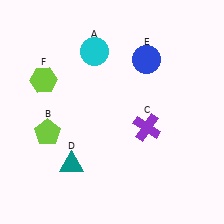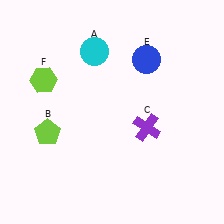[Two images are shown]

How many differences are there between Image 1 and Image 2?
There is 1 difference between the two images.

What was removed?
The teal triangle (D) was removed in Image 2.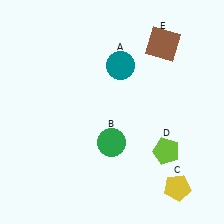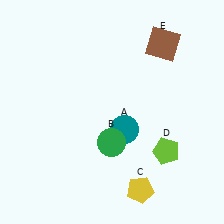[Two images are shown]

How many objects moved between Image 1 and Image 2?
2 objects moved between the two images.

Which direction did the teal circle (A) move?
The teal circle (A) moved down.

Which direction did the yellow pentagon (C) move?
The yellow pentagon (C) moved left.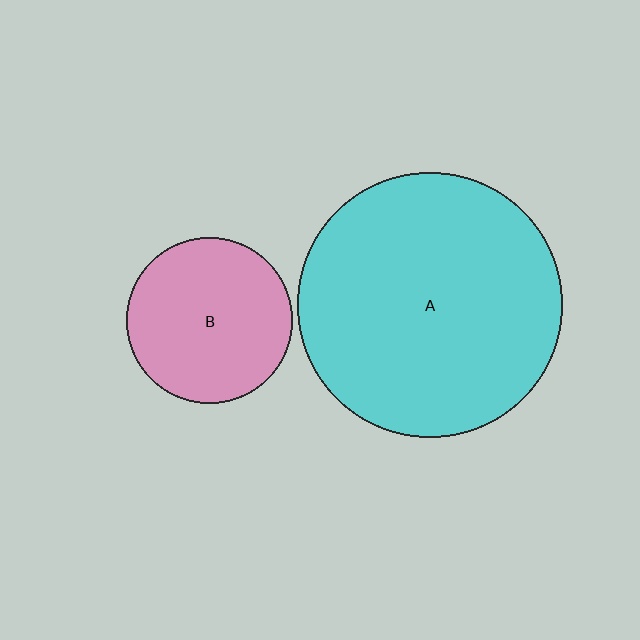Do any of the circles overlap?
No, none of the circles overlap.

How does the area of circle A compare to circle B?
Approximately 2.5 times.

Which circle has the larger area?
Circle A (cyan).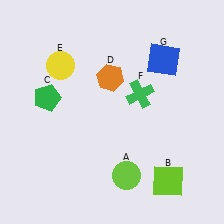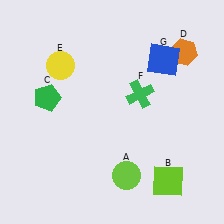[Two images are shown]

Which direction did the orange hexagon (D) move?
The orange hexagon (D) moved right.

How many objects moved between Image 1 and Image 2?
1 object moved between the two images.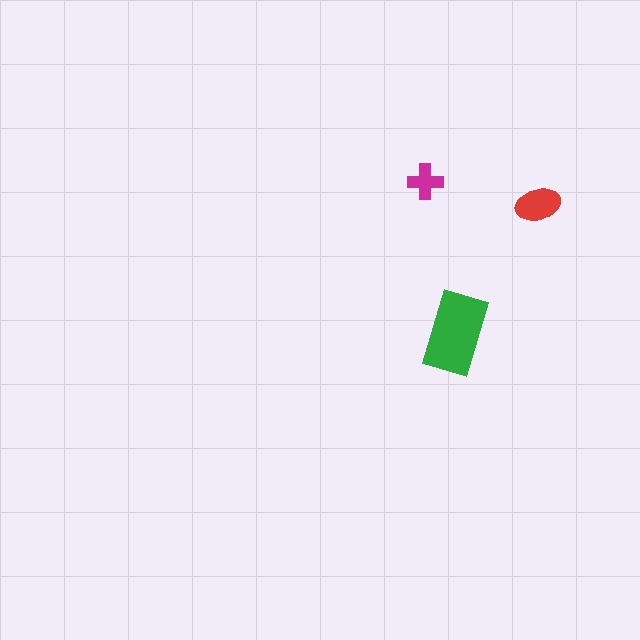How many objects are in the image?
There are 3 objects in the image.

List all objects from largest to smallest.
The green rectangle, the red ellipse, the magenta cross.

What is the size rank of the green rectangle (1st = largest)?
1st.